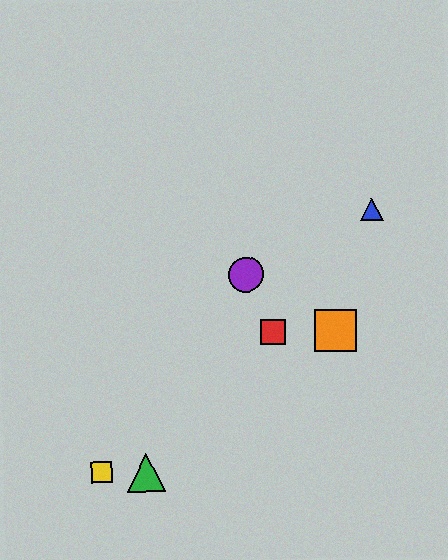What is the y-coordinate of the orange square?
The orange square is at y≈331.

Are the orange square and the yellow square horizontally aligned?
No, the orange square is at y≈331 and the yellow square is at y≈472.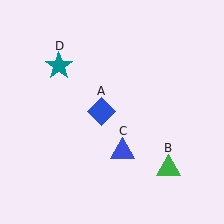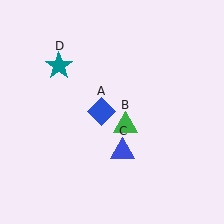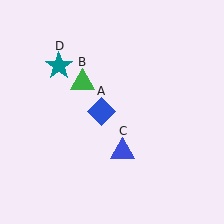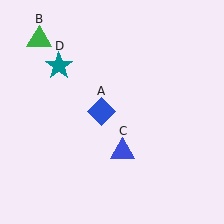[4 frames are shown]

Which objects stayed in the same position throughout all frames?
Blue diamond (object A) and blue triangle (object C) and teal star (object D) remained stationary.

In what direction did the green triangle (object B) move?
The green triangle (object B) moved up and to the left.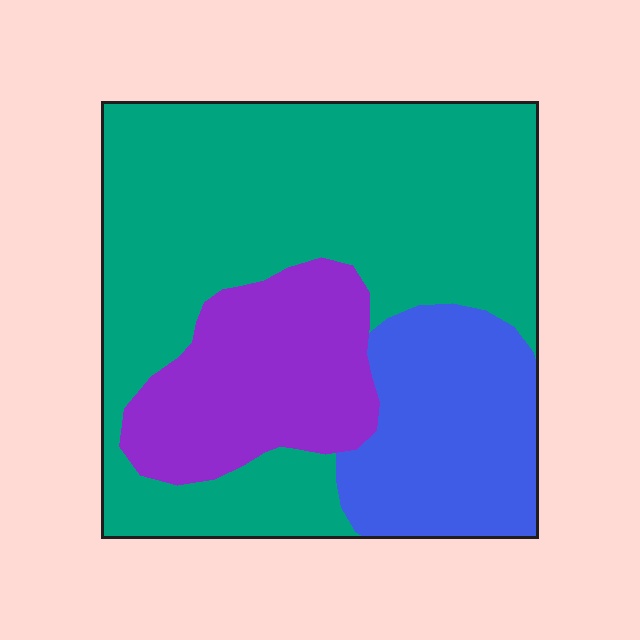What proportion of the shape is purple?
Purple covers about 20% of the shape.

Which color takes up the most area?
Teal, at roughly 60%.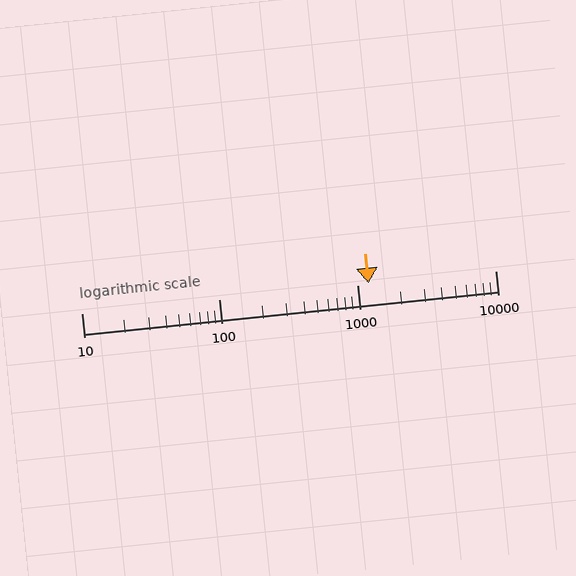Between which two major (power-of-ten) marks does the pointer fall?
The pointer is between 1000 and 10000.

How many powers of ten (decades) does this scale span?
The scale spans 3 decades, from 10 to 10000.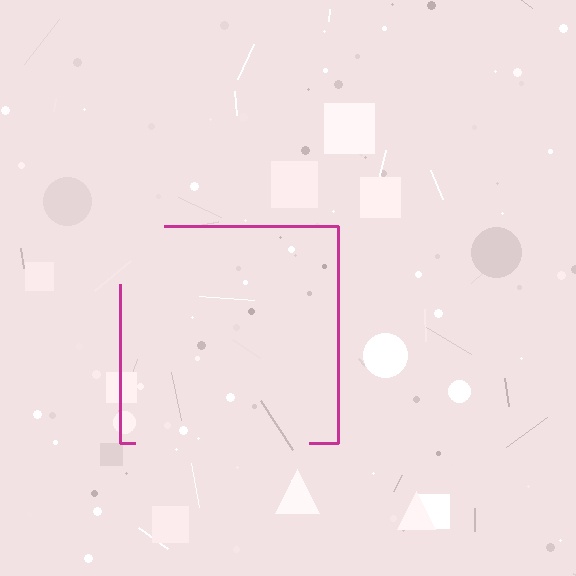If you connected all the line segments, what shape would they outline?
They would outline a square.